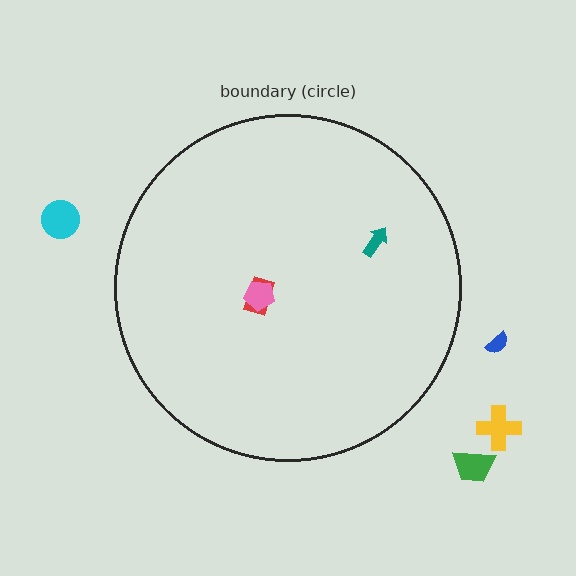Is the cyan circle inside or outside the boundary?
Outside.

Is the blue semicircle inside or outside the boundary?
Outside.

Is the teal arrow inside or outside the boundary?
Inside.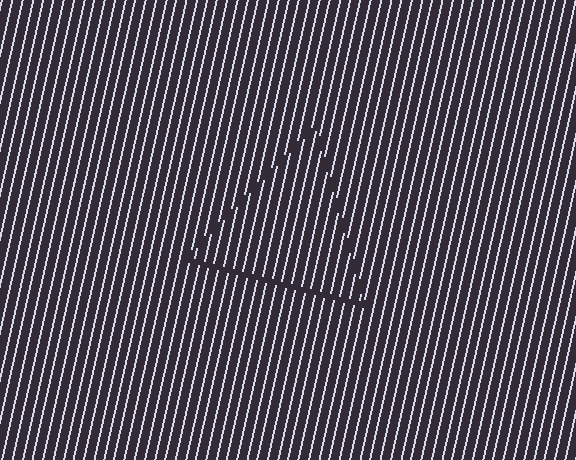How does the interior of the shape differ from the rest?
The interior of the shape contains the same grating, shifted by half a period — the contour is defined by the phase discontinuity where line-ends from the inner and outer gratings abut.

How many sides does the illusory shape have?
3 sides — the line-ends trace a triangle.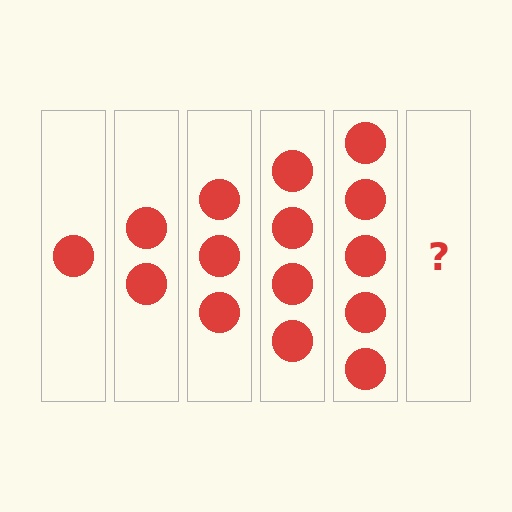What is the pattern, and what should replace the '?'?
The pattern is that each step adds one more circle. The '?' should be 6 circles.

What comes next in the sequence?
The next element should be 6 circles.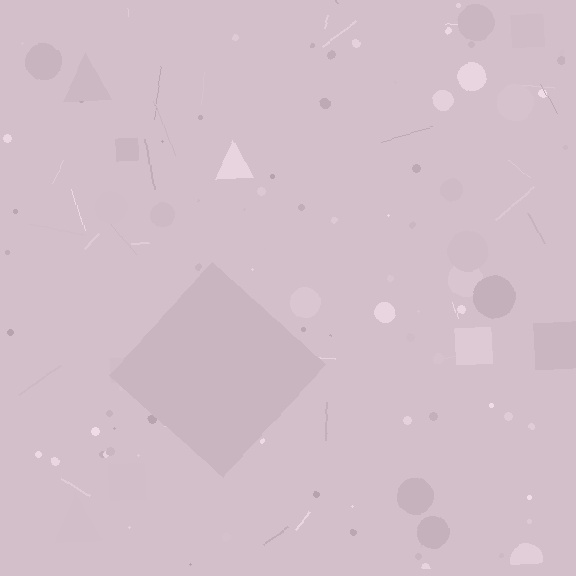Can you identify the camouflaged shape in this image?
The camouflaged shape is a diamond.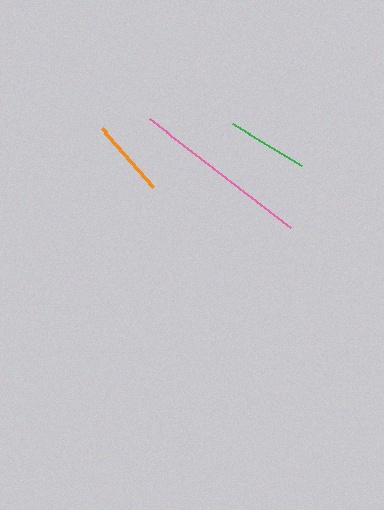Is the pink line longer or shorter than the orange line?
The pink line is longer than the orange line.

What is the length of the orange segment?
The orange segment is approximately 78 pixels long.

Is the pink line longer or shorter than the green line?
The pink line is longer than the green line.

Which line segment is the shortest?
The orange line is the shortest at approximately 78 pixels.